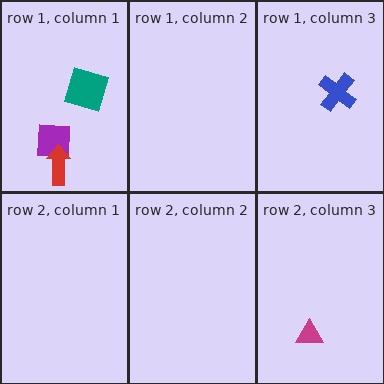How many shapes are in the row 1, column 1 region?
3.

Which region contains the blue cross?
The row 1, column 3 region.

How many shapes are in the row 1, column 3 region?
1.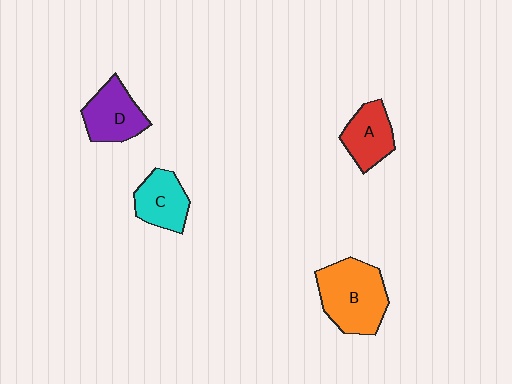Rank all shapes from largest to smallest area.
From largest to smallest: B (orange), D (purple), C (cyan), A (red).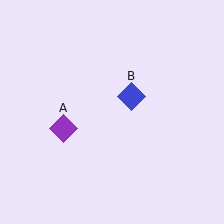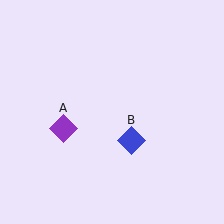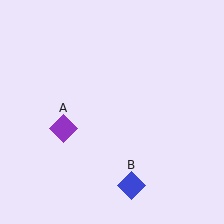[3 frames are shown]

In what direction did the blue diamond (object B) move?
The blue diamond (object B) moved down.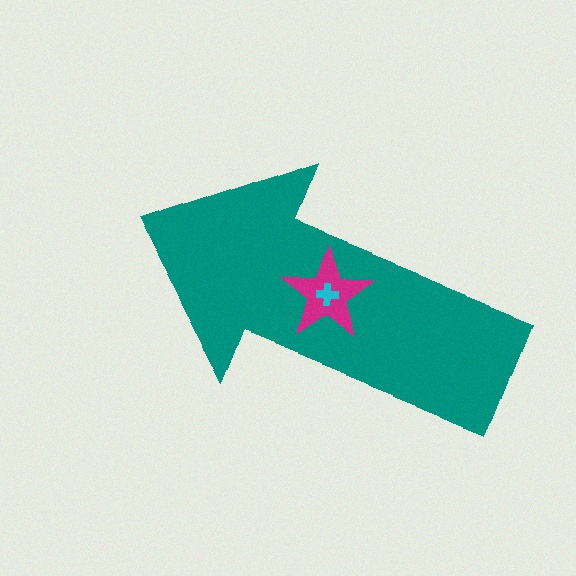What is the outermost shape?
The teal arrow.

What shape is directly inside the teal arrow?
The magenta star.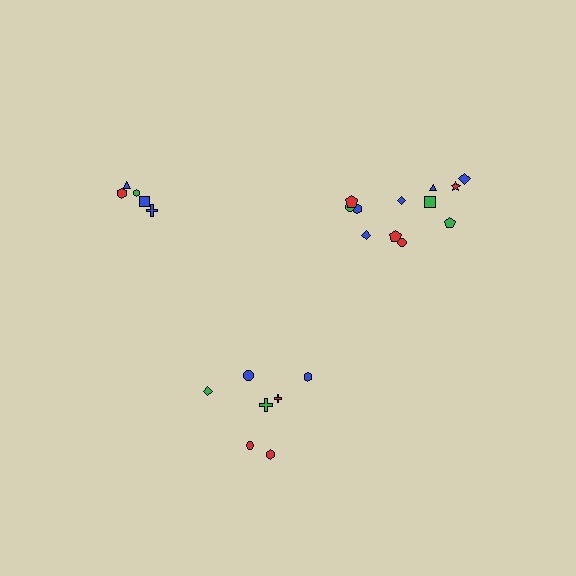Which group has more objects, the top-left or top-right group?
The top-right group.